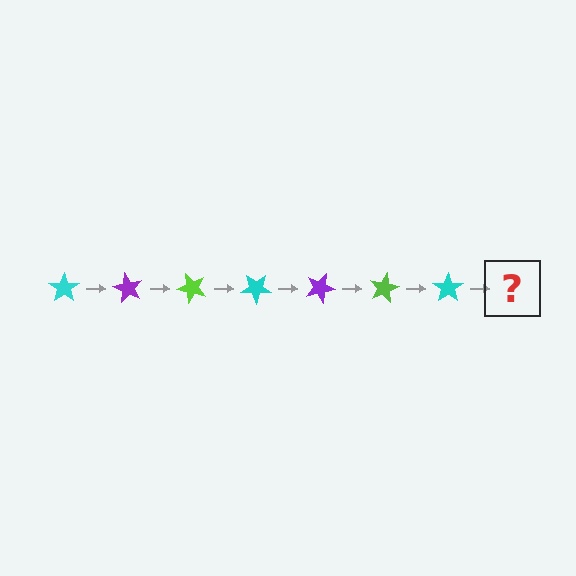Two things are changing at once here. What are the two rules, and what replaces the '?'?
The two rules are that it rotates 60 degrees each step and the color cycles through cyan, purple, and lime. The '?' should be a purple star, rotated 420 degrees from the start.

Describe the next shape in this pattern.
It should be a purple star, rotated 420 degrees from the start.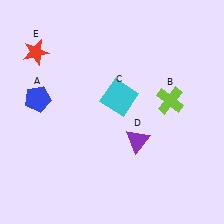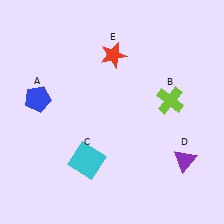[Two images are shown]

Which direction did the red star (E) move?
The red star (E) moved right.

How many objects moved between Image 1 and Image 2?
3 objects moved between the two images.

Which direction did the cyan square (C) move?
The cyan square (C) moved down.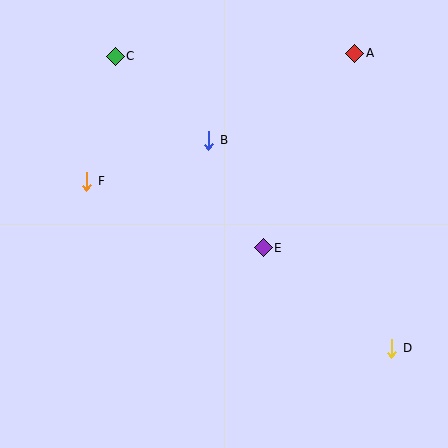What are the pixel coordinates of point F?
Point F is at (87, 181).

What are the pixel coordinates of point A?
Point A is at (355, 53).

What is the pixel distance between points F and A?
The distance between F and A is 297 pixels.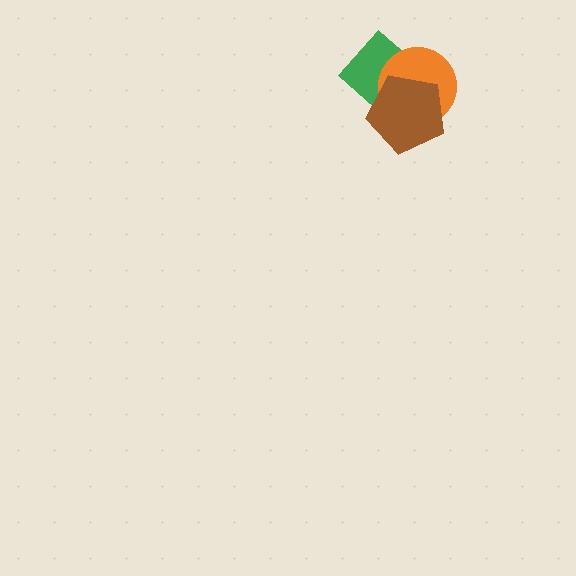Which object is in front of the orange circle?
The brown pentagon is in front of the orange circle.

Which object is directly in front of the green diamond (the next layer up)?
The orange circle is directly in front of the green diamond.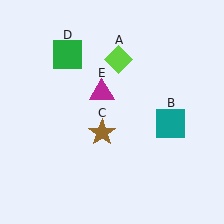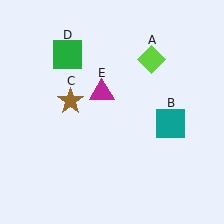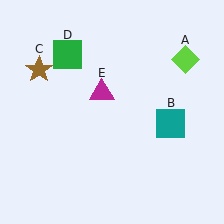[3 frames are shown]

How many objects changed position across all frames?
2 objects changed position: lime diamond (object A), brown star (object C).